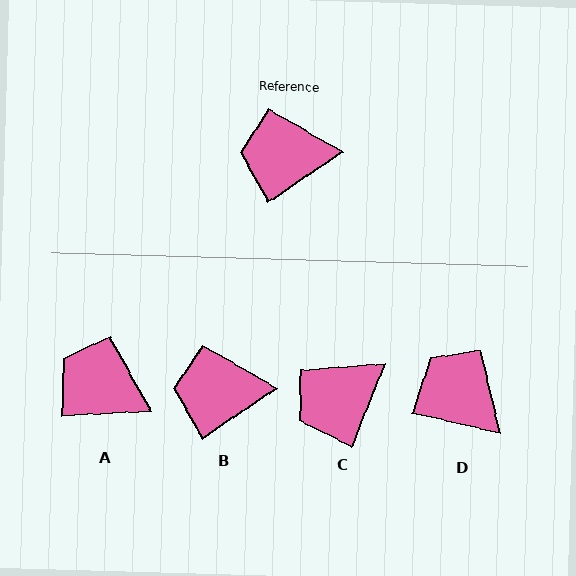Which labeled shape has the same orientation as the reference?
B.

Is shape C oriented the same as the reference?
No, it is off by about 34 degrees.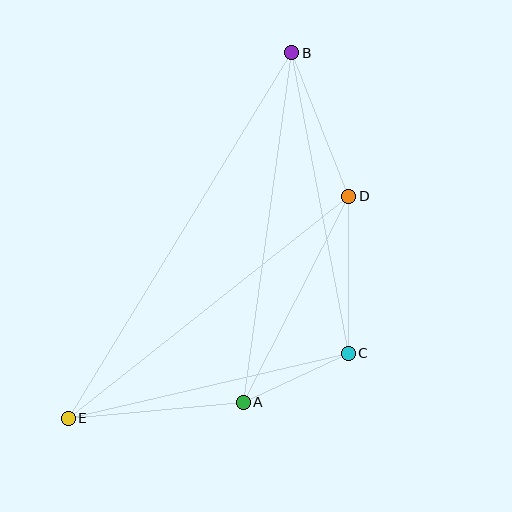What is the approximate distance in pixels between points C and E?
The distance between C and E is approximately 287 pixels.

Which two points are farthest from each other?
Points B and E are farthest from each other.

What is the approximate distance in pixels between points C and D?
The distance between C and D is approximately 157 pixels.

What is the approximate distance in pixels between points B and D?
The distance between B and D is approximately 155 pixels.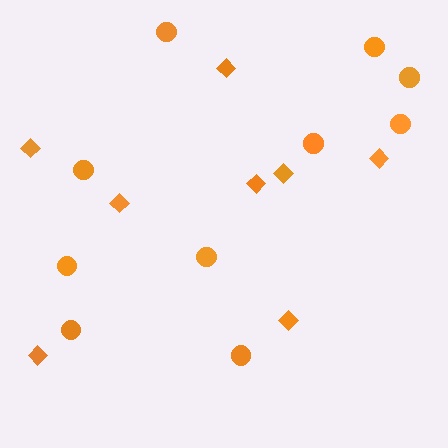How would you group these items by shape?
There are 2 groups: one group of circles (10) and one group of diamonds (8).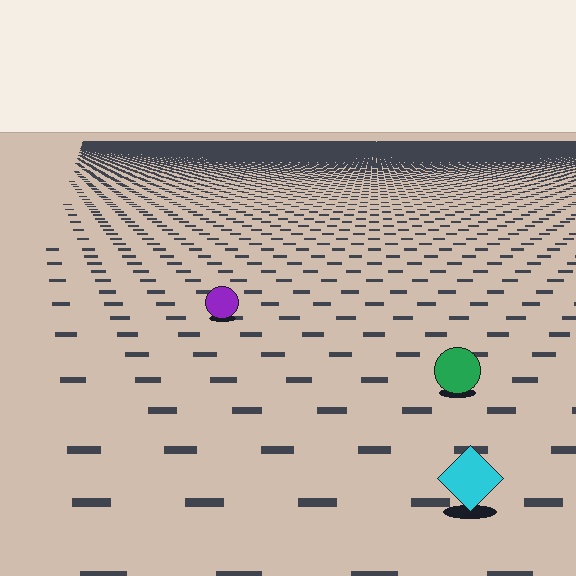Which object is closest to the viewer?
The cyan diamond is closest. The texture marks near it are larger and more spread out.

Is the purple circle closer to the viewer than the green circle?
No. The green circle is closer — you can tell from the texture gradient: the ground texture is coarser near it.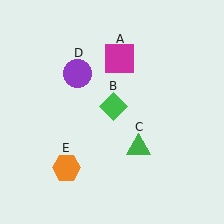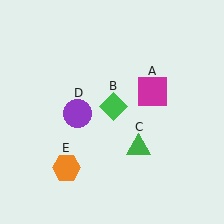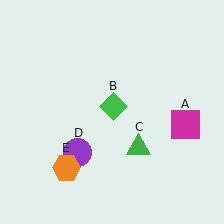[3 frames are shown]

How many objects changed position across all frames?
2 objects changed position: magenta square (object A), purple circle (object D).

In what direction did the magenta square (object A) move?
The magenta square (object A) moved down and to the right.